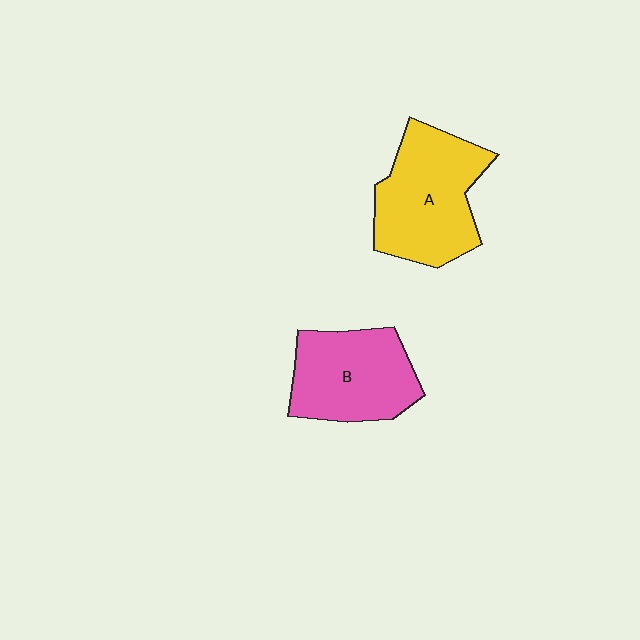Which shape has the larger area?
Shape A (yellow).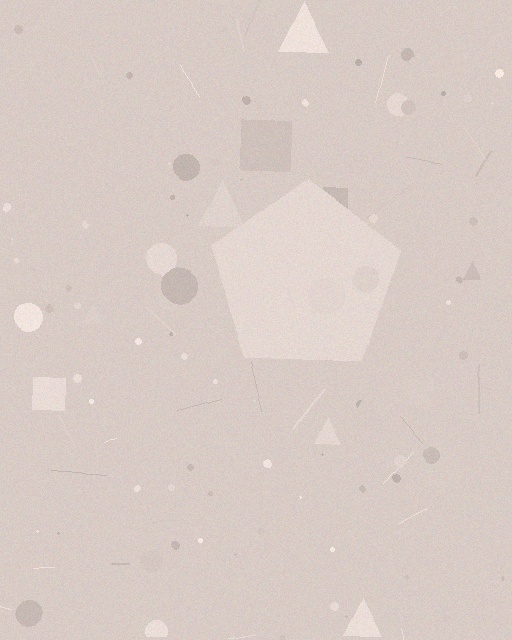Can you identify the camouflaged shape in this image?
The camouflaged shape is a pentagon.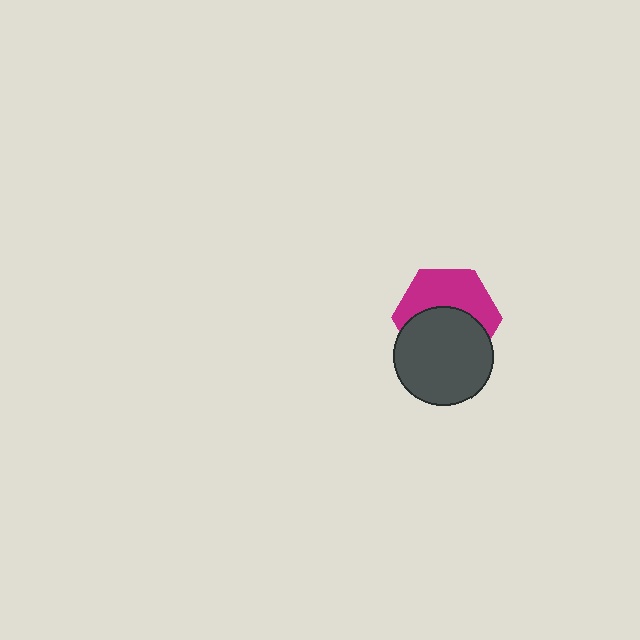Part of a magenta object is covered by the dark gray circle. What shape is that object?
It is a hexagon.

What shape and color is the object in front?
The object in front is a dark gray circle.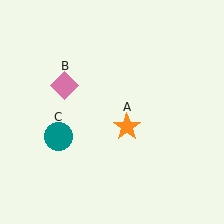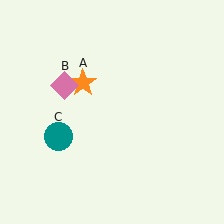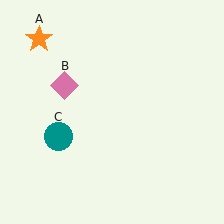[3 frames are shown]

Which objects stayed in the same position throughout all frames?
Pink diamond (object B) and teal circle (object C) remained stationary.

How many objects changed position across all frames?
1 object changed position: orange star (object A).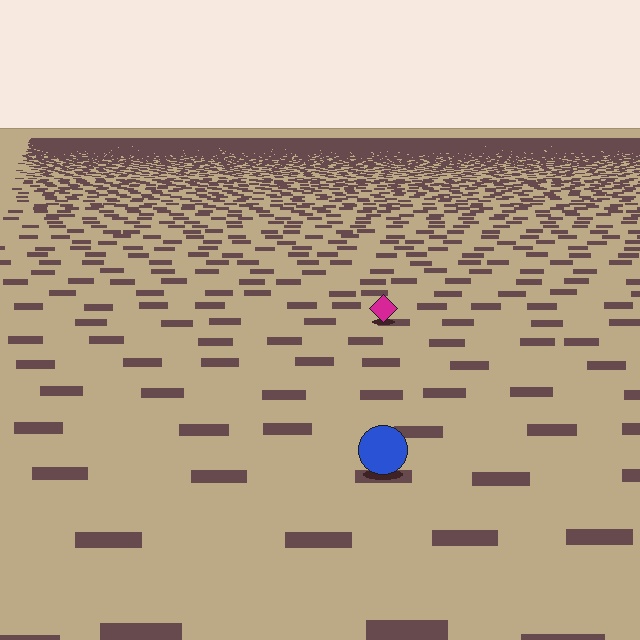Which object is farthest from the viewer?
The magenta diamond is farthest from the viewer. It appears smaller and the ground texture around it is denser.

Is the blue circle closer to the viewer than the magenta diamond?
Yes. The blue circle is closer — you can tell from the texture gradient: the ground texture is coarser near it.